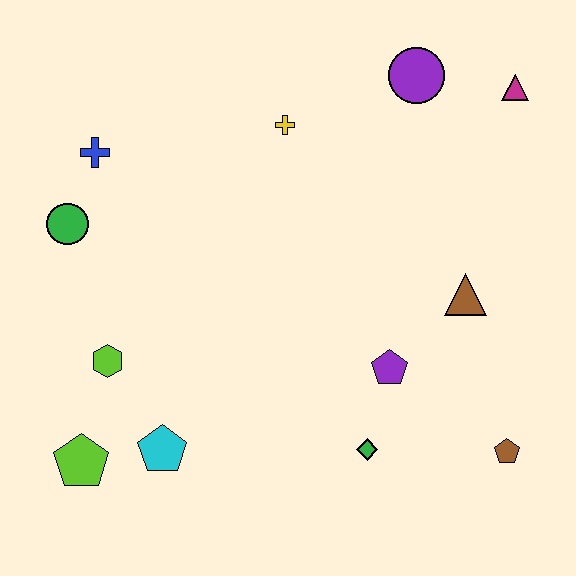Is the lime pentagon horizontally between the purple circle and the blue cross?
No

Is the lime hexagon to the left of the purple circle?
Yes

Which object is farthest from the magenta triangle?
The lime pentagon is farthest from the magenta triangle.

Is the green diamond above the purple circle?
No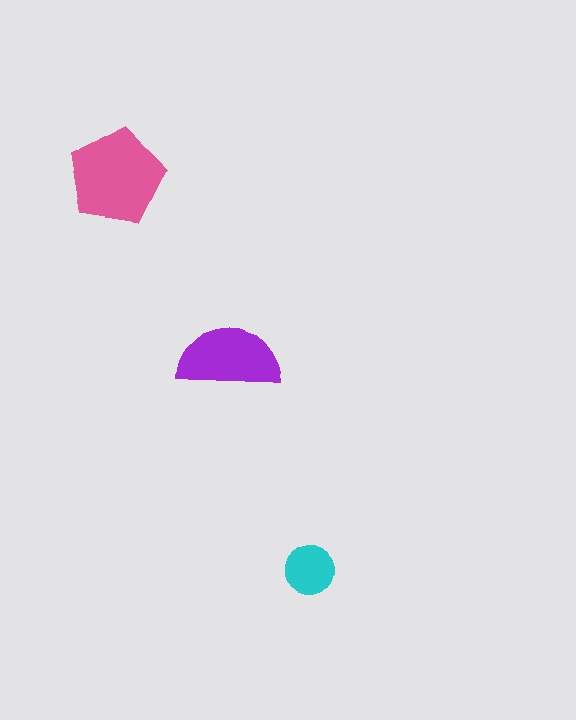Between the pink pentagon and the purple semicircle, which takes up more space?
The pink pentagon.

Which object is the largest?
The pink pentagon.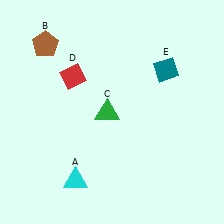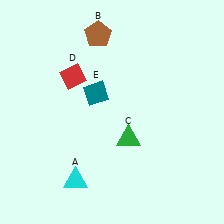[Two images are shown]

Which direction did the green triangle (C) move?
The green triangle (C) moved down.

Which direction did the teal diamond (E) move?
The teal diamond (E) moved left.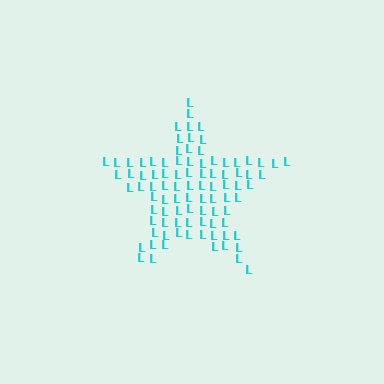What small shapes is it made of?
It is made of small letter L's.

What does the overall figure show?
The overall figure shows a star.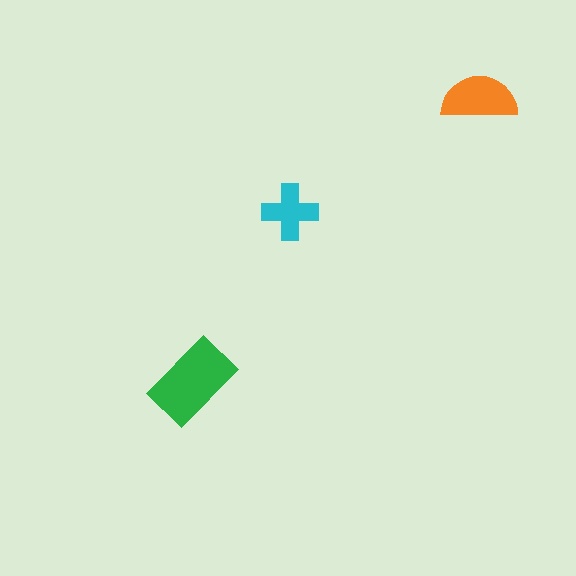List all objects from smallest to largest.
The cyan cross, the orange semicircle, the green rectangle.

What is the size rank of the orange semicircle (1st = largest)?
2nd.